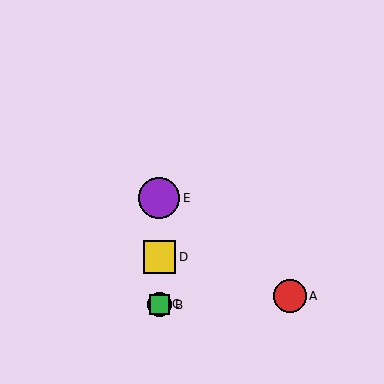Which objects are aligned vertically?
Objects B, C, D, E are aligned vertically.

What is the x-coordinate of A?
Object A is at x≈290.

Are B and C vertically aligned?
Yes, both are at x≈159.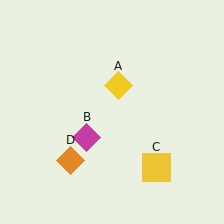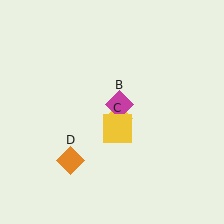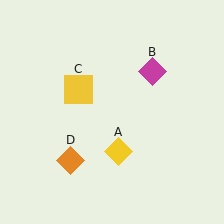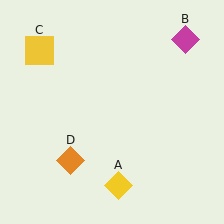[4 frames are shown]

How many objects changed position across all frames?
3 objects changed position: yellow diamond (object A), magenta diamond (object B), yellow square (object C).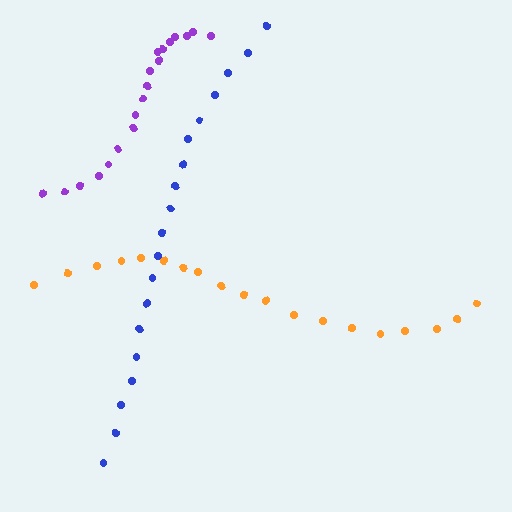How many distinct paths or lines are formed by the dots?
There are 3 distinct paths.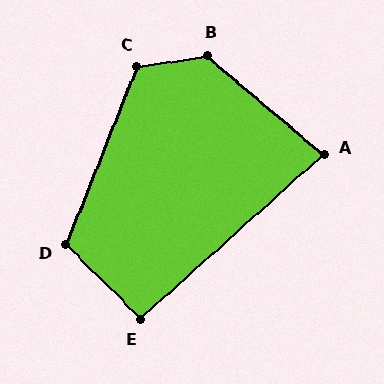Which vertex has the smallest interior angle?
A, at approximately 82 degrees.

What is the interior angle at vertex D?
Approximately 113 degrees (obtuse).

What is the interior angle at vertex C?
Approximately 120 degrees (obtuse).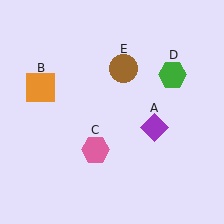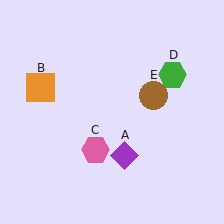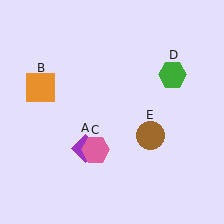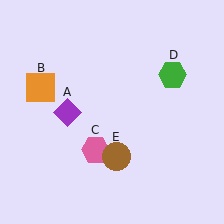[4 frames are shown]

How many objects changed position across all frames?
2 objects changed position: purple diamond (object A), brown circle (object E).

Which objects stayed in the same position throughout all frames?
Orange square (object B) and pink hexagon (object C) and green hexagon (object D) remained stationary.